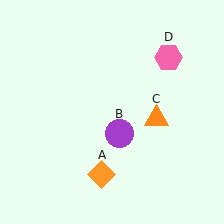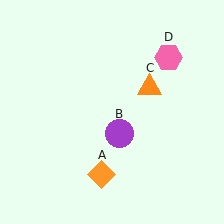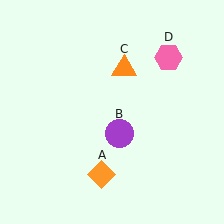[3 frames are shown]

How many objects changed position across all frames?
1 object changed position: orange triangle (object C).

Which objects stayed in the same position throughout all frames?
Orange diamond (object A) and purple circle (object B) and pink hexagon (object D) remained stationary.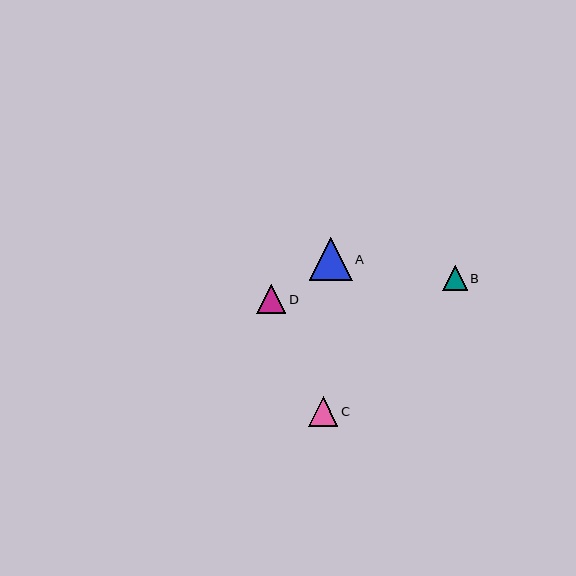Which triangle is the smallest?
Triangle B is the smallest with a size of approximately 24 pixels.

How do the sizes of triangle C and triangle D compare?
Triangle C and triangle D are approximately the same size.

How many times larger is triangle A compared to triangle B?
Triangle A is approximately 1.8 times the size of triangle B.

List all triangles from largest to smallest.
From largest to smallest: A, C, D, B.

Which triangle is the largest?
Triangle A is the largest with a size of approximately 43 pixels.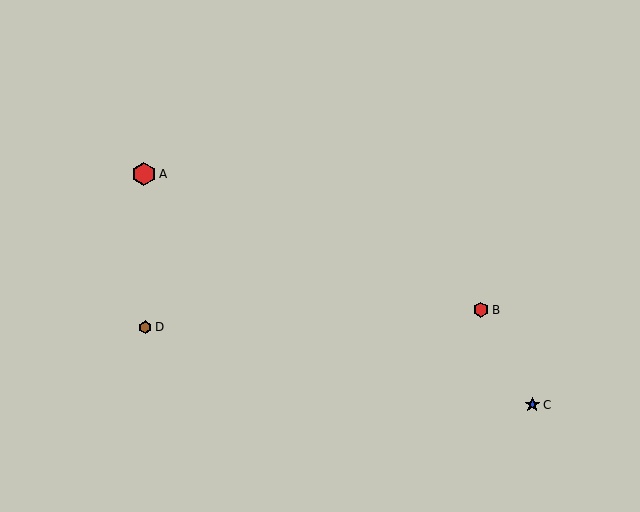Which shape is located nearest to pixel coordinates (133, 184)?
The red hexagon (labeled A) at (144, 174) is nearest to that location.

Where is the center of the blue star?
The center of the blue star is at (532, 405).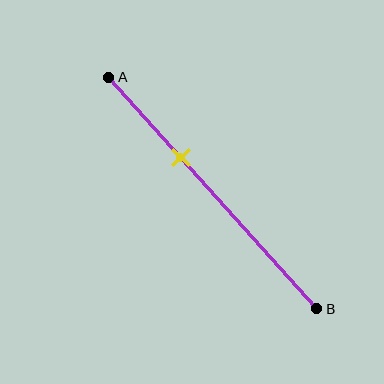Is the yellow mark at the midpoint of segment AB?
No, the mark is at about 35% from A, not at the 50% midpoint.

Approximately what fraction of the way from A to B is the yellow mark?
The yellow mark is approximately 35% of the way from A to B.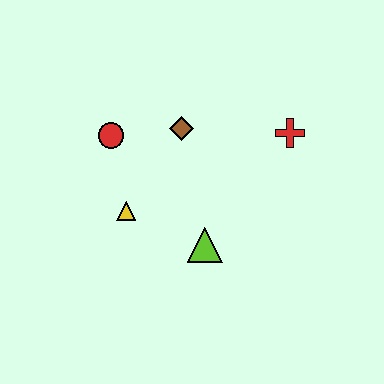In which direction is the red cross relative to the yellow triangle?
The red cross is to the right of the yellow triangle.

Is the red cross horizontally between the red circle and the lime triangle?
No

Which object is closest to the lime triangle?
The yellow triangle is closest to the lime triangle.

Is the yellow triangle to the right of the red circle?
Yes